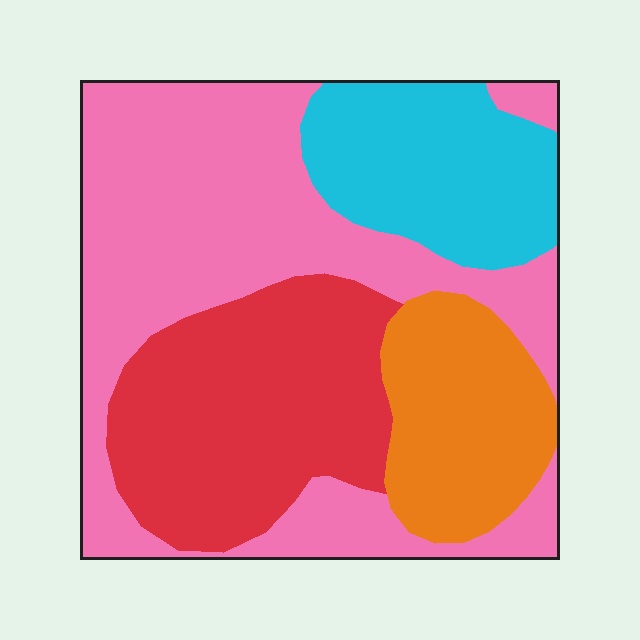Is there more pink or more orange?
Pink.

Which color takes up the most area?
Pink, at roughly 45%.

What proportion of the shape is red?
Red takes up about one quarter (1/4) of the shape.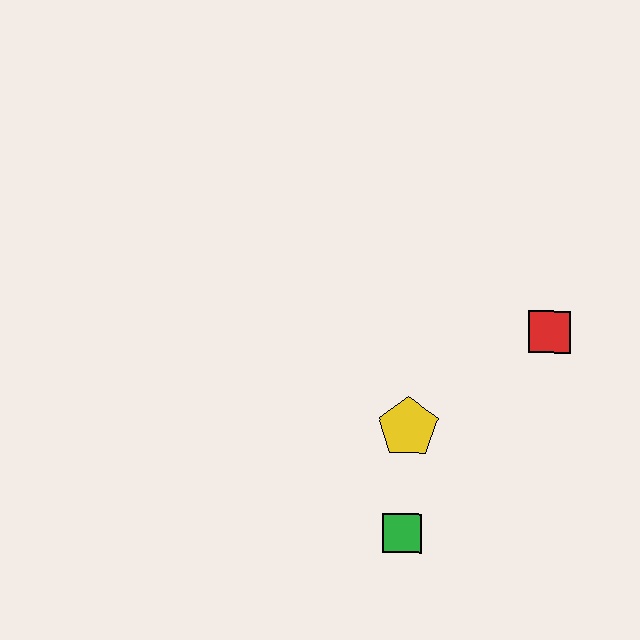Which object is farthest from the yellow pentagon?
The red square is farthest from the yellow pentagon.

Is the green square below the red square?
Yes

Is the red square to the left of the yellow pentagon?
No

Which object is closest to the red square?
The yellow pentagon is closest to the red square.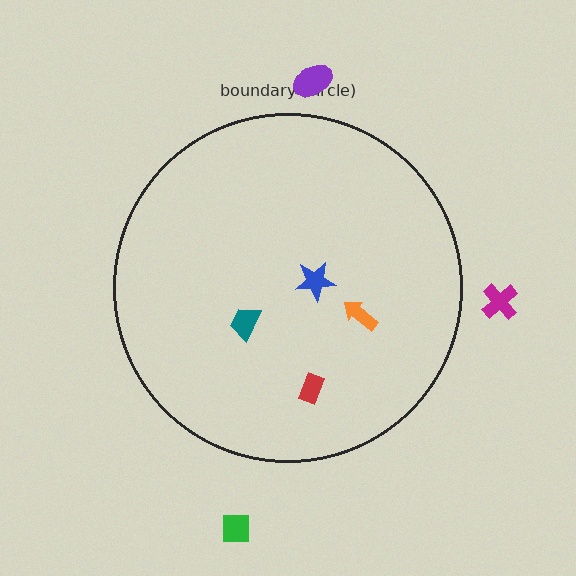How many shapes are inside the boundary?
4 inside, 3 outside.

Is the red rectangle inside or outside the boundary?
Inside.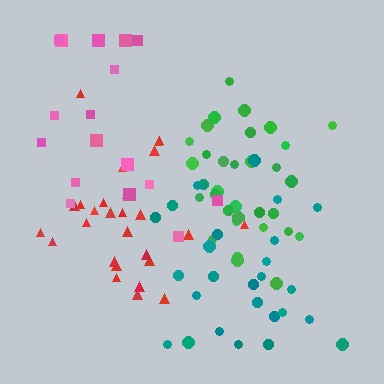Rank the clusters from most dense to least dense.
green, red, teal, pink.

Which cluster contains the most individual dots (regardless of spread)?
Green (32).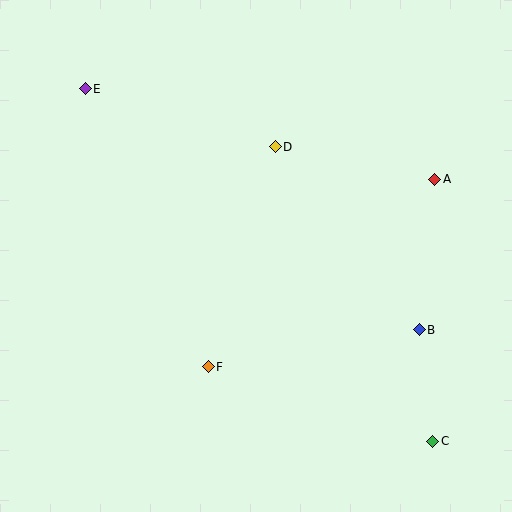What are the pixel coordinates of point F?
Point F is at (208, 367).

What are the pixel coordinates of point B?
Point B is at (419, 330).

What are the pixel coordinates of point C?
Point C is at (433, 441).